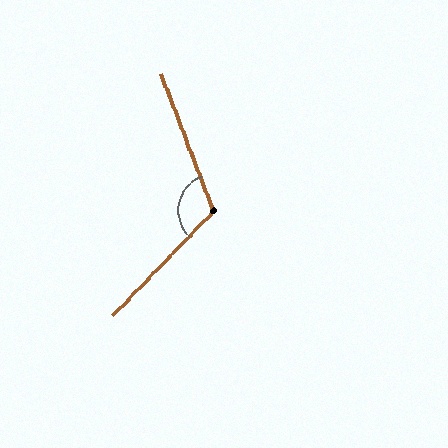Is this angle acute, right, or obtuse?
It is obtuse.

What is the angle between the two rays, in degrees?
Approximately 115 degrees.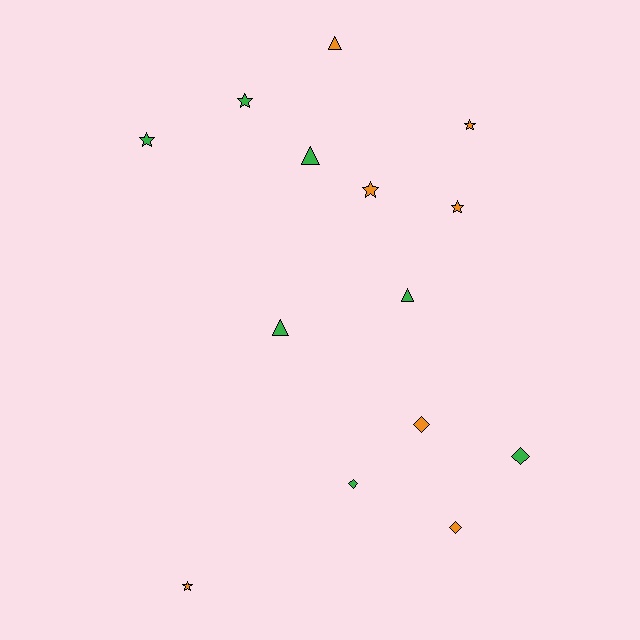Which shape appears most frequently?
Star, with 6 objects.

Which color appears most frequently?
Orange, with 7 objects.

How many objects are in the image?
There are 14 objects.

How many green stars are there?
There are 2 green stars.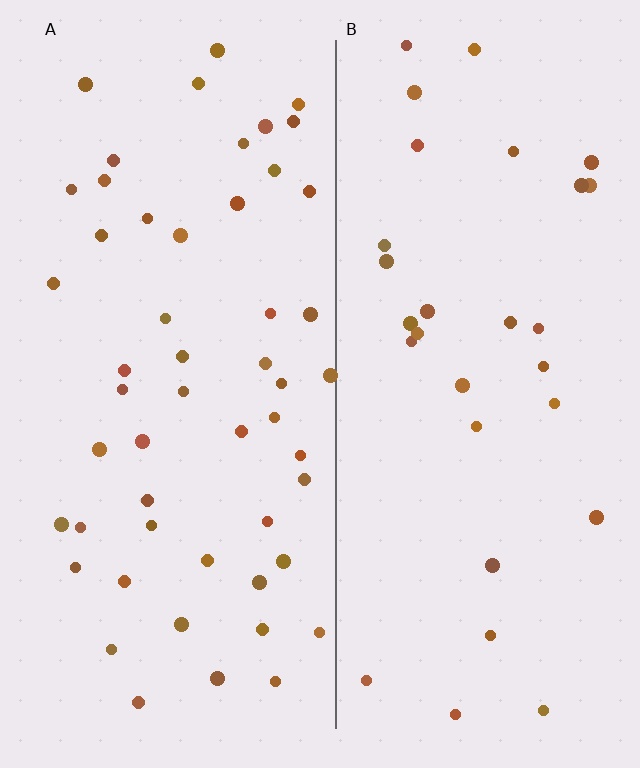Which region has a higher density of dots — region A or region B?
A (the left).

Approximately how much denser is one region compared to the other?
Approximately 1.7× — region A over region B.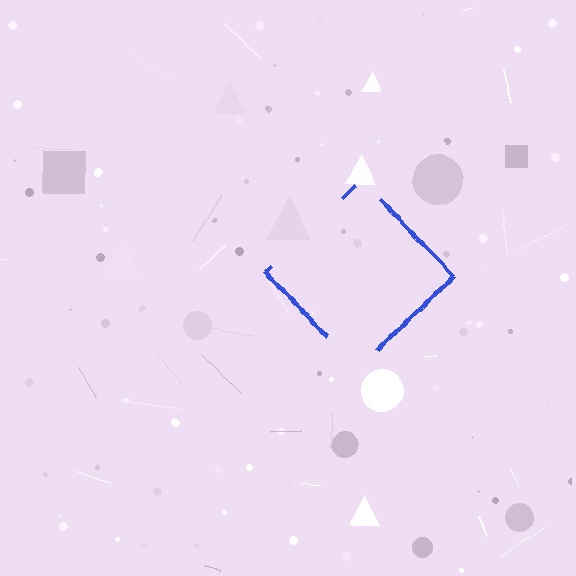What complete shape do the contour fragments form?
The contour fragments form a diamond.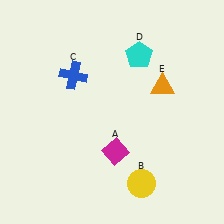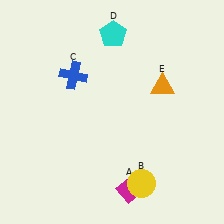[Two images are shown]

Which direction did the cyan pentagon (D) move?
The cyan pentagon (D) moved left.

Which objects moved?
The objects that moved are: the magenta diamond (A), the cyan pentagon (D).